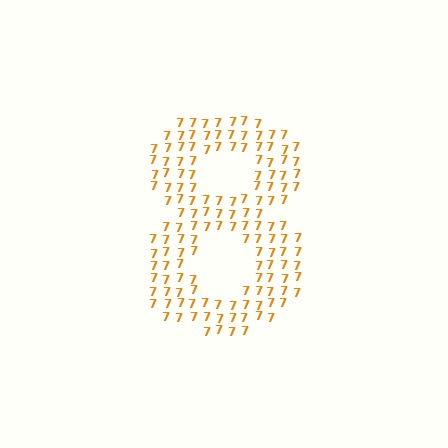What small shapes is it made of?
It is made of small digit 7's.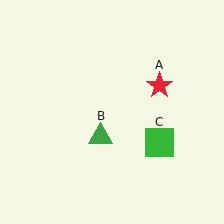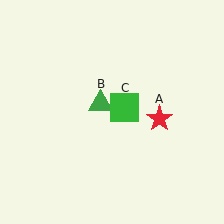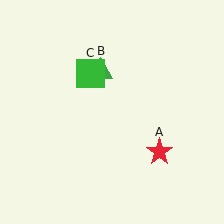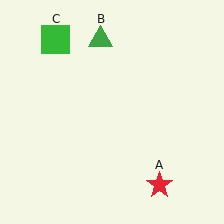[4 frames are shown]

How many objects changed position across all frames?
3 objects changed position: red star (object A), green triangle (object B), green square (object C).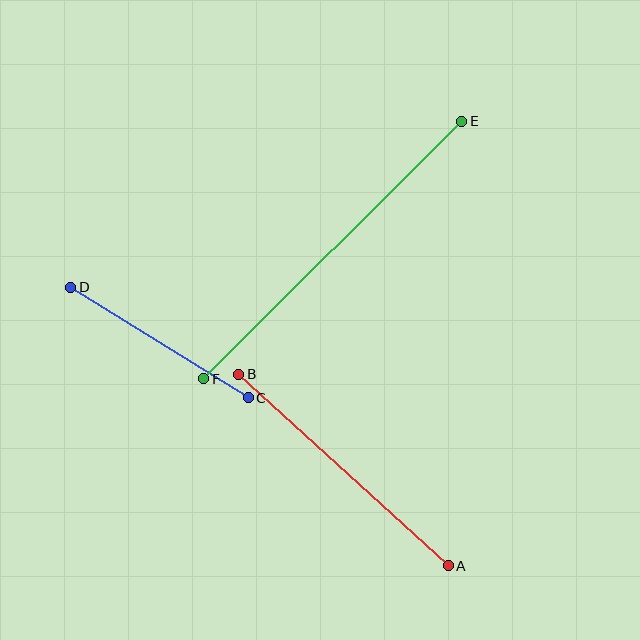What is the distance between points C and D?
The distance is approximately 209 pixels.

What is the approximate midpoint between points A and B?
The midpoint is at approximately (344, 470) pixels.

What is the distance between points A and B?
The distance is approximately 284 pixels.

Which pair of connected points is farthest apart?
Points E and F are farthest apart.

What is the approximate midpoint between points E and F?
The midpoint is at approximately (333, 250) pixels.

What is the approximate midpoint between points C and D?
The midpoint is at approximately (159, 343) pixels.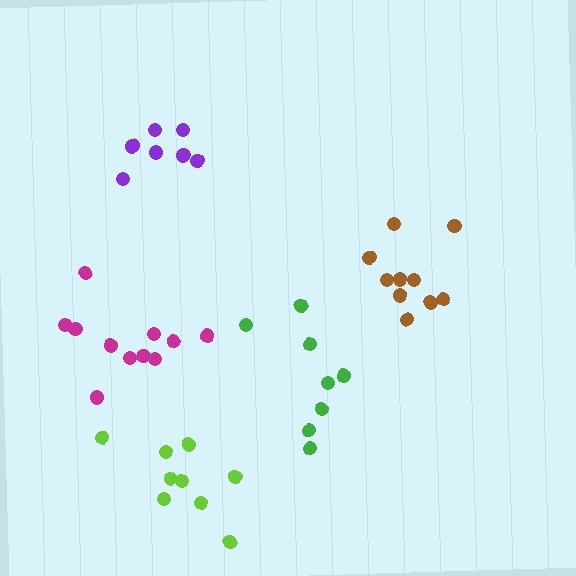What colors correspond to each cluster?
The clusters are colored: brown, green, lime, magenta, purple.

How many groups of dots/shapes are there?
There are 5 groups.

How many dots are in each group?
Group 1: 10 dots, Group 2: 8 dots, Group 3: 9 dots, Group 4: 11 dots, Group 5: 8 dots (46 total).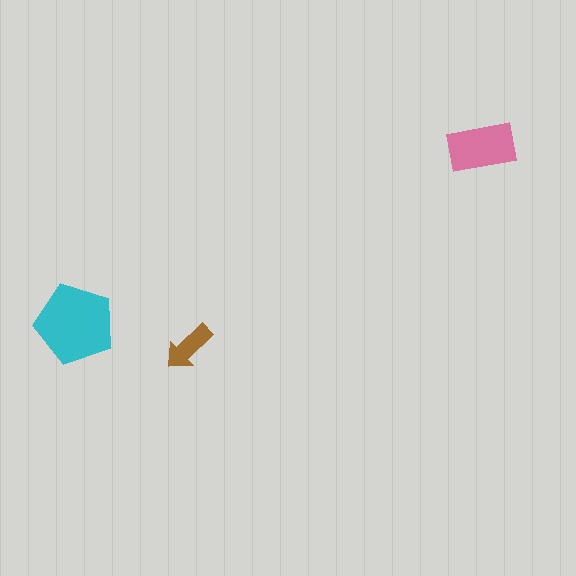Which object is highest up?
The pink rectangle is topmost.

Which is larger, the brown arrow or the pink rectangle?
The pink rectangle.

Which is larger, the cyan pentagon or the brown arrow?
The cyan pentagon.